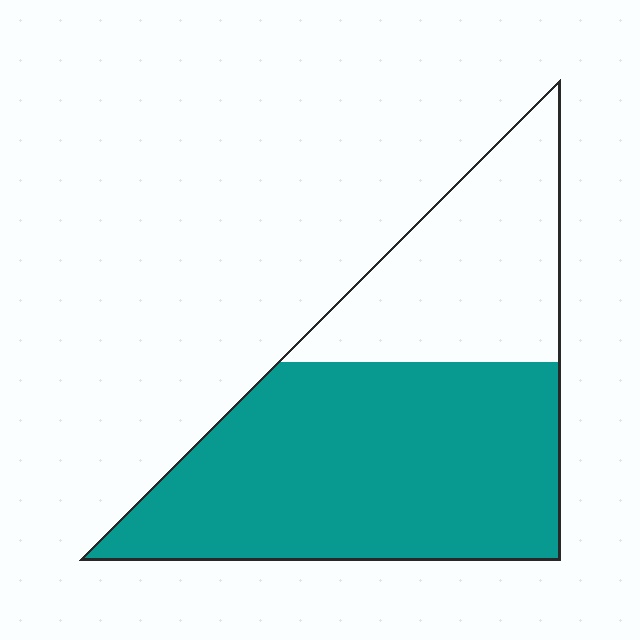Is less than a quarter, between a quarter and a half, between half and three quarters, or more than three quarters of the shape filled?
Between half and three quarters.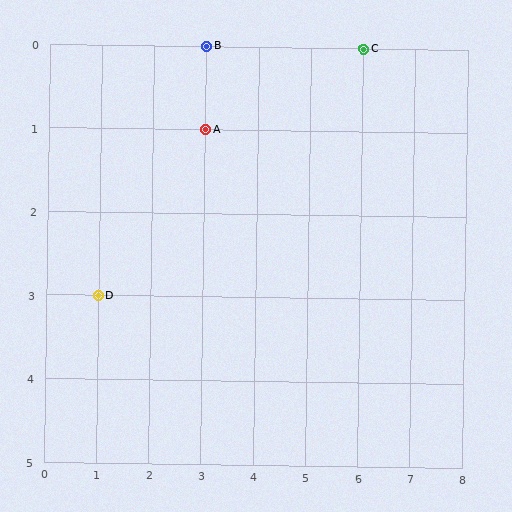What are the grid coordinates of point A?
Point A is at grid coordinates (3, 1).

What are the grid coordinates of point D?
Point D is at grid coordinates (1, 3).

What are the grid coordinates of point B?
Point B is at grid coordinates (3, 0).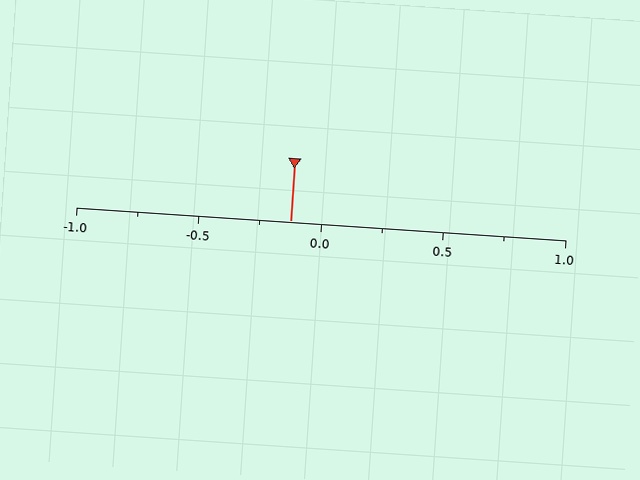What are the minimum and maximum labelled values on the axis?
The axis runs from -1.0 to 1.0.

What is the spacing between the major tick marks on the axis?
The major ticks are spaced 0.5 apart.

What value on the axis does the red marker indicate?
The marker indicates approximately -0.12.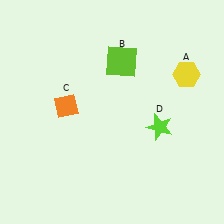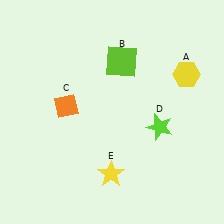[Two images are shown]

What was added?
A yellow star (E) was added in Image 2.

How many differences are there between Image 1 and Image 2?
There is 1 difference between the two images.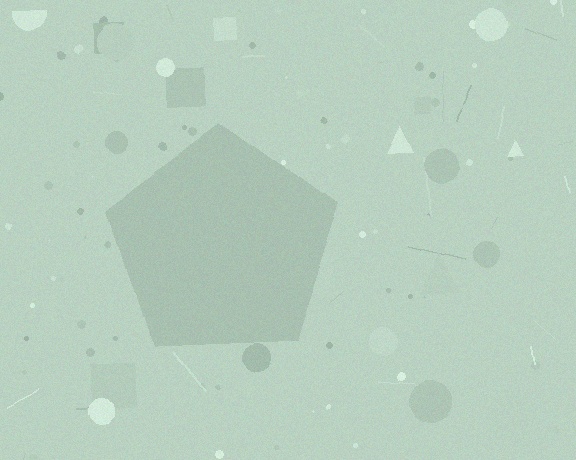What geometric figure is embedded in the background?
A pentagon is embedded in the background.